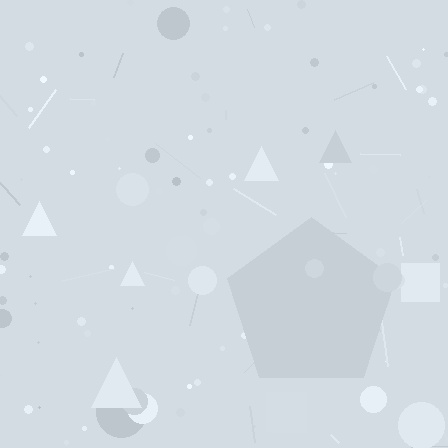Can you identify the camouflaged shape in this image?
The camouflaged shape is a pentagon.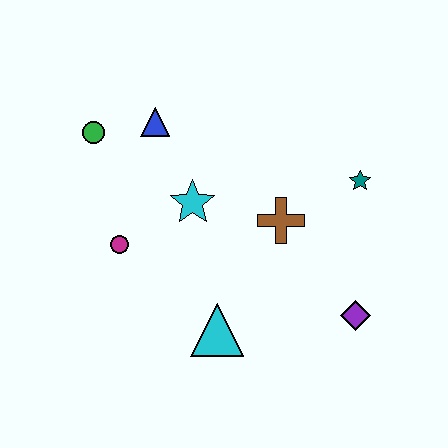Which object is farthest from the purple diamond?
The green circle is farthest from the purple diamond.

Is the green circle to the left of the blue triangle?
Yes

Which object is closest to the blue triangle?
The green circle is closest to the blue triangle.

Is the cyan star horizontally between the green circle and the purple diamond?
Yes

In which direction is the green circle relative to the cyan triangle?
The green circle is above the cyan triangle.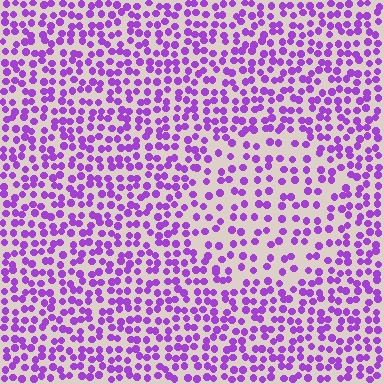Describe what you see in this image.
The image contains small purple elements arranged at two different densities. A circle-shaped region is visible where the elements are less densely packed than the surrounding area.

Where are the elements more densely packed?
The elements are more densely packed outside the circle boundary.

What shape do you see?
I see a circle.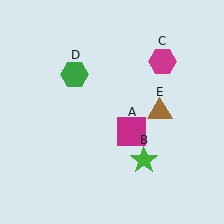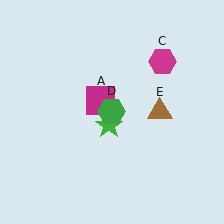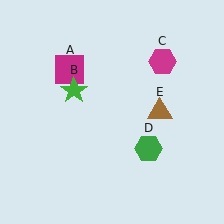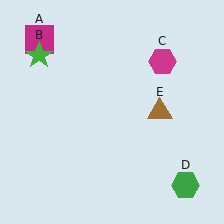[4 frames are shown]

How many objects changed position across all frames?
3 objects changed position: magenta square (object A), green star (object B), green hexagon (object D).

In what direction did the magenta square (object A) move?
The magenta square (object A) moved up and to the left.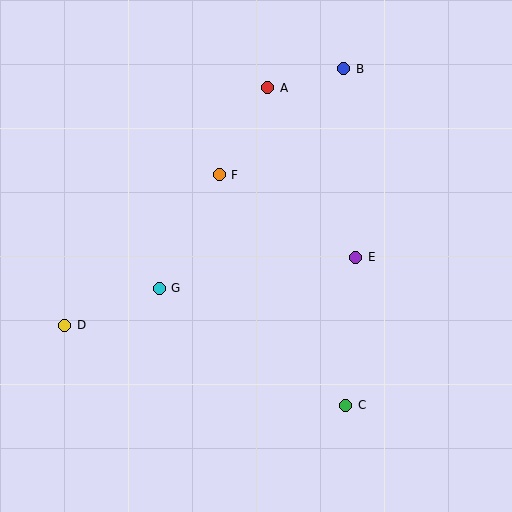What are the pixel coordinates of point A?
Point A is at (268, 88).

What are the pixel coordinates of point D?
Point D is at (65, 325).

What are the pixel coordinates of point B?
Point B is at (344, 69).